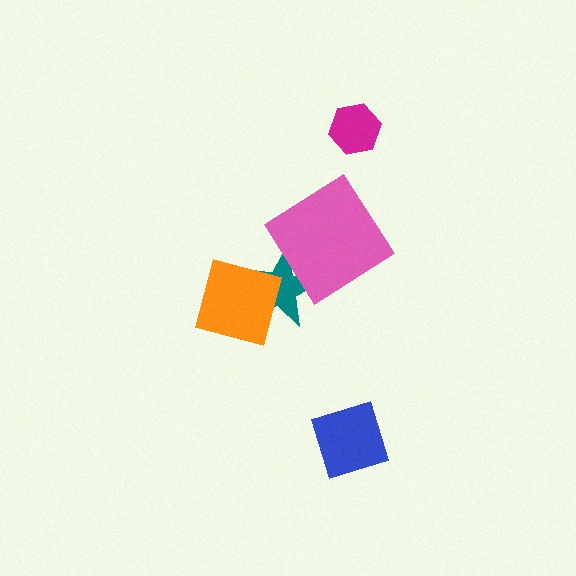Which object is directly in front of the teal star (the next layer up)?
The orange diamond is directly in front of the teal star.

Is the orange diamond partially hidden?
No, no other shape covers it.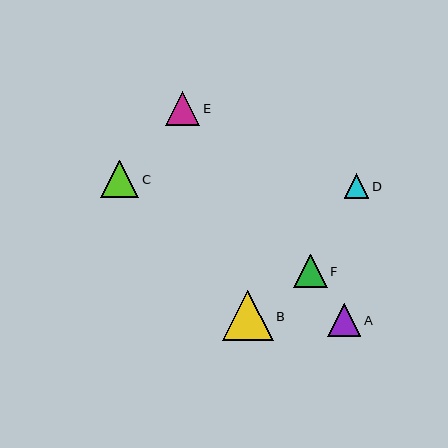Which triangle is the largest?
Triangle B is the largest with a size of approximately 51 pixels.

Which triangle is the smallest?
Triangle D is the smallest with a size of approximately 24 pixels.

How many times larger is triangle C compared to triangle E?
Triangle C is approximately 1.1 times the size of triangle E.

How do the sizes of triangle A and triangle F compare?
Triangle A and triangle F are approximately the same size.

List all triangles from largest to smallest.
From largest to smallest: B, C, E, A, F, D.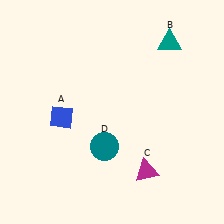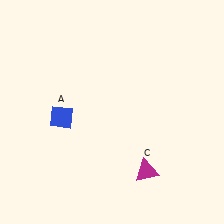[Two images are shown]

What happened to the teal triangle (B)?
The teal triangle (B) was removed in Image 2. It was in the top-right area of Image 1.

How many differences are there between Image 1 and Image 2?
There are 2 differences between the two images.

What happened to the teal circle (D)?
The teal circle (D) was removed in Image 2. It was in the bottom-left area of Image 1.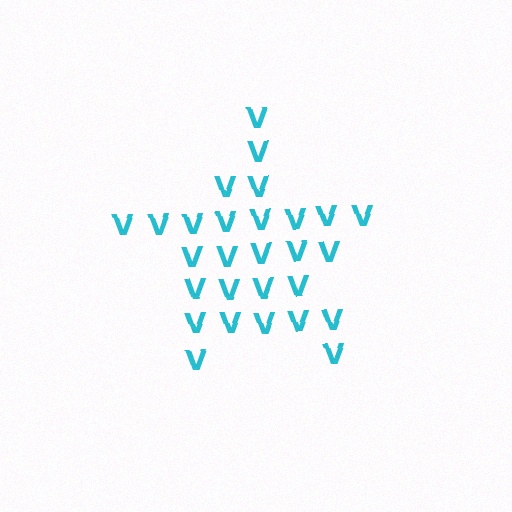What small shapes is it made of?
It is made of small letter V's.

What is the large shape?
The large shape is a star.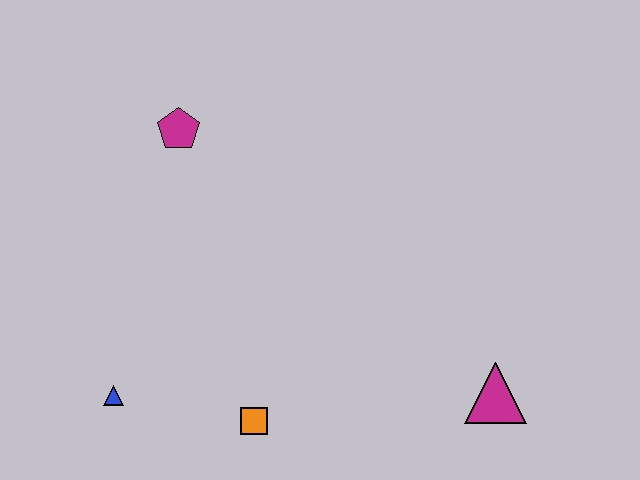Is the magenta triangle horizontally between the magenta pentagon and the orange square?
No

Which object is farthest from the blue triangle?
The magenta triangle is farthest from the blue triangle.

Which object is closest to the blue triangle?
The orange square is closest to the blue triangle.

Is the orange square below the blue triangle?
Yes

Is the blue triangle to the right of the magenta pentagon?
No